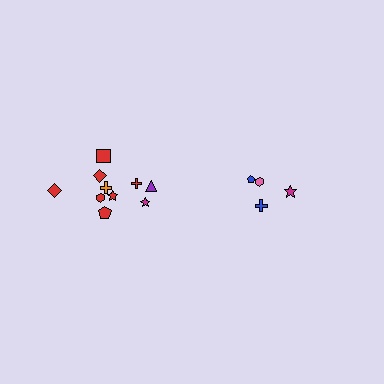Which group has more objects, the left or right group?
The left group.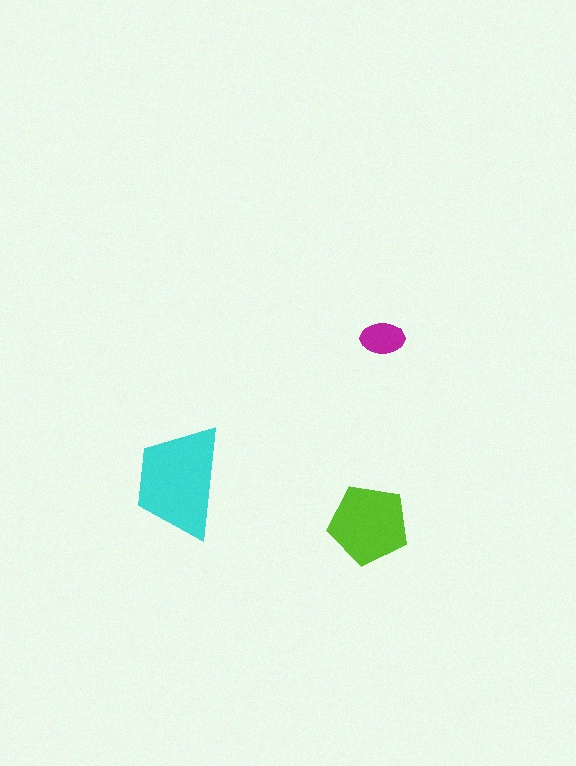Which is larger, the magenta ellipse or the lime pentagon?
The lime pentagon.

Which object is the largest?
The cyan trapezoid.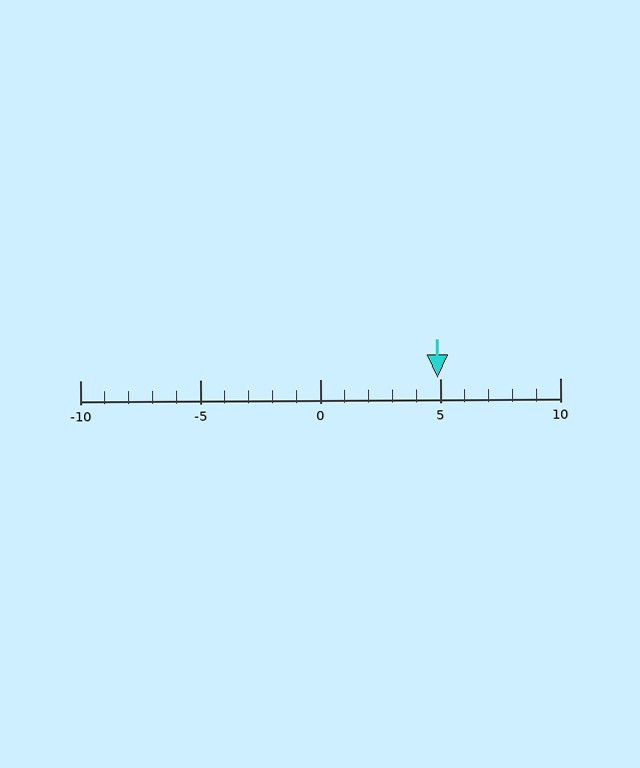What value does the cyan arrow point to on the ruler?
The cyan arrow points to approximately 5.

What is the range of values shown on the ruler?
The ruler shows values from -10 to 10.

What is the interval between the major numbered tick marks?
The major tick marks are spaced 5 units apart.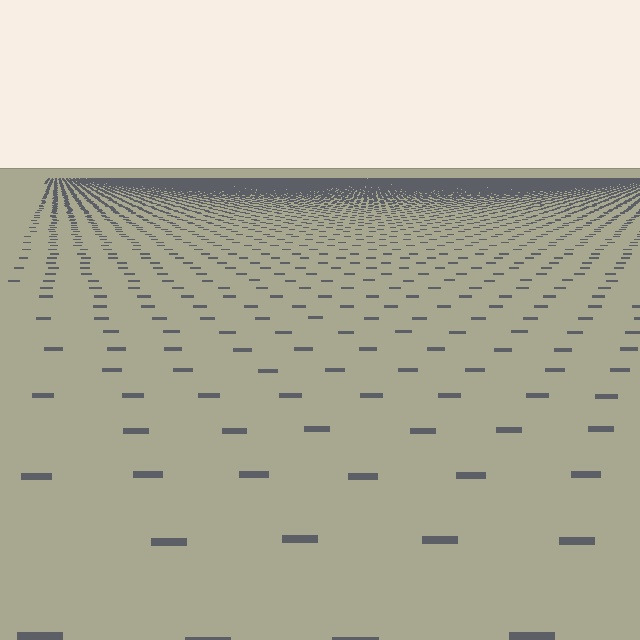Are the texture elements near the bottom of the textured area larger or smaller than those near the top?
Larger. Near the bottom, elements are closer to the viewer and appear at a bigger on-screen size.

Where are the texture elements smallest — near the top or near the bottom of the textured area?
Near the top.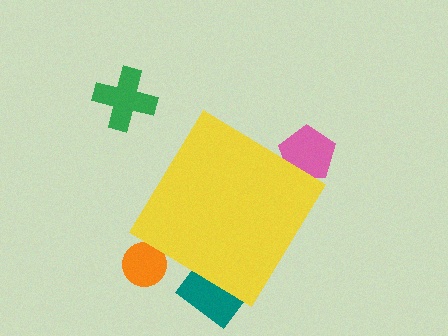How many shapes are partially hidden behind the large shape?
3 shapes are partially hidden.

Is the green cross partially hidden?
No, the green cross is fully visible.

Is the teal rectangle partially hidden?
Yes, the teal rectangle is partially hidden behind the yellow diamond.